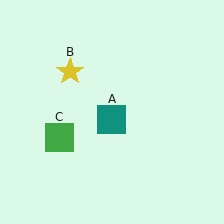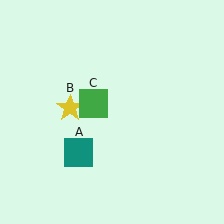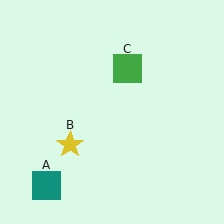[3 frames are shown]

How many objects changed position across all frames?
3 objects changed position: teal square (object A), yellow star (object B), green square (object C).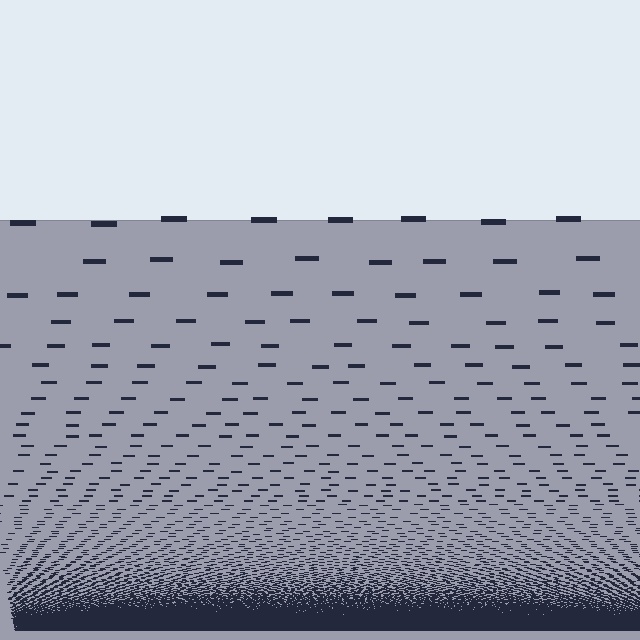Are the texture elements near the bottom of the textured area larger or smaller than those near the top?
Smaller. The gradient is inverted — elements near the bottom are smaller and denser.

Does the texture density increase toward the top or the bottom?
Density increases toward the bottom.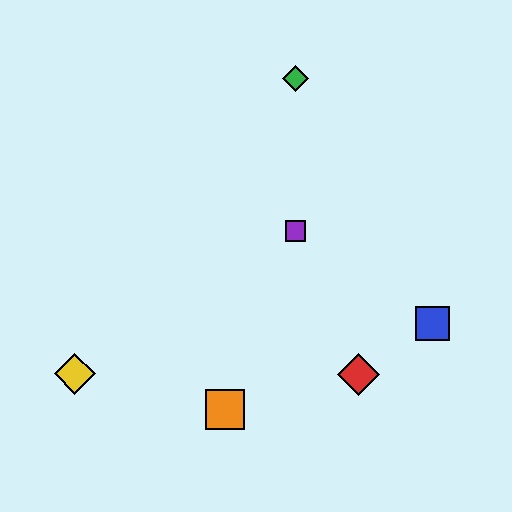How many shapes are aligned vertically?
2 shapes (the green diamond, the purple square) are aligned vertically.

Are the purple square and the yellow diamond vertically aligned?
No, the purple square is at x≈296 and the yellow diamond is at x≈75.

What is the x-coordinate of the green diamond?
The green diamond is at x≈296.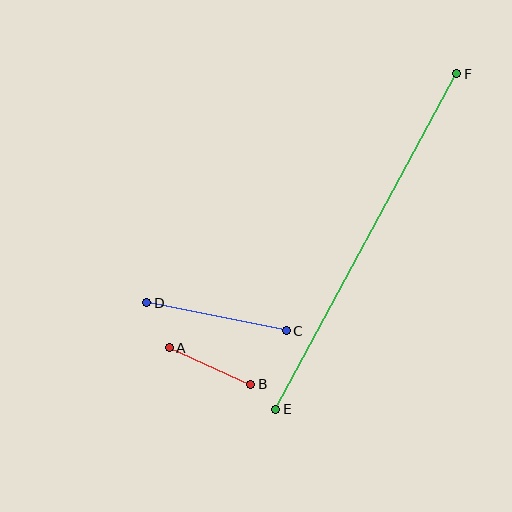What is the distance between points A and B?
The distance is approximately 89 pixels.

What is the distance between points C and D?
The distance is approximately 142 pixels.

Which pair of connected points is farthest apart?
Points E and F are farthest apart.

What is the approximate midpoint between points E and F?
The midpoint is at approximately (366, 242) pixels.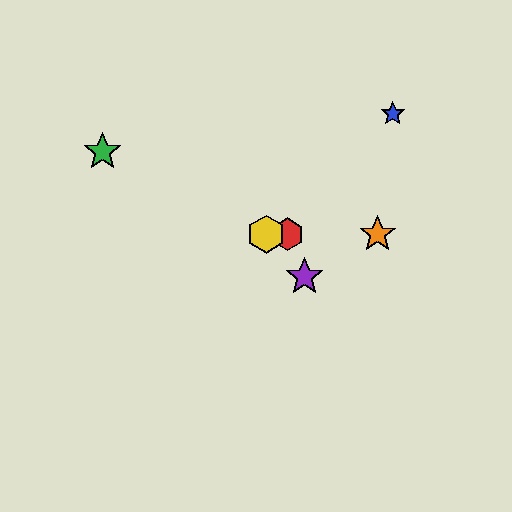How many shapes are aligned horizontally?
3 shapes (the red hexagon, the yellow hexagon, the orange star) are aligned horizontally.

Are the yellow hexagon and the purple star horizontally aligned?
No, the yellow hexagon is at y≈234 and the purple star is at y≈277.